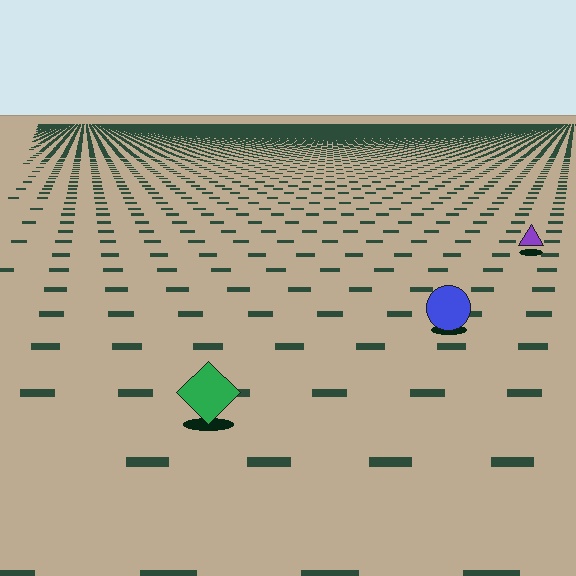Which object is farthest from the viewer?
The purple triangle is farthest from the viewer. It appears smaller and the ground texture around it is denser.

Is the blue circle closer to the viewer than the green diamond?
No. The green diamond is closer — you can tell from the texture gradient: the ground texture is coarser near it.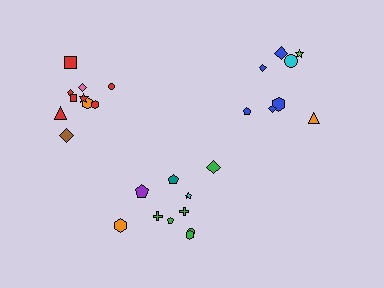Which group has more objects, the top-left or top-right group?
The top-left group.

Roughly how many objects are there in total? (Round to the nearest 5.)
Roughly 30 objects in total.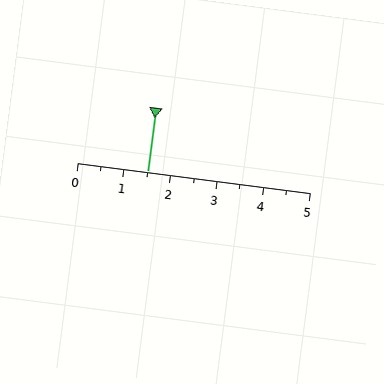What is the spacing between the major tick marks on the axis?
The major ticks are spaced 1 apart.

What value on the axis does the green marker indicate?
The marker indicates approximately 1.5.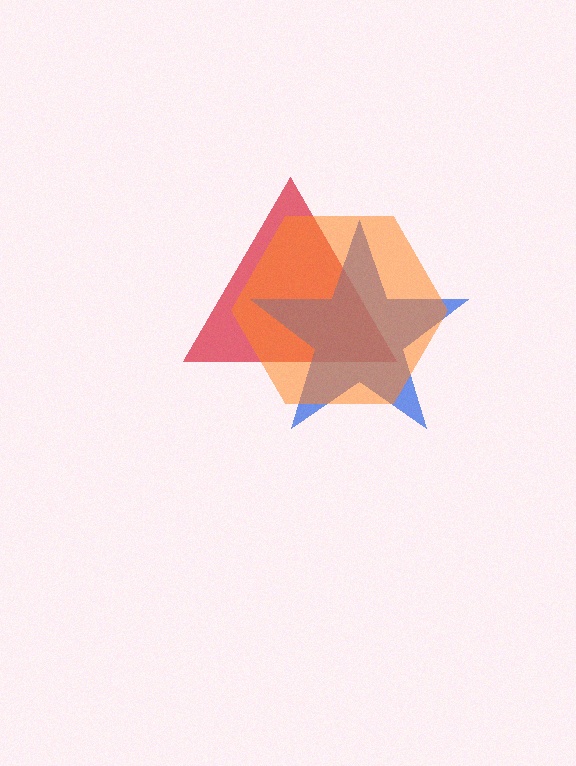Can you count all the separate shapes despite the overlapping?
Yes, there are 3 separate shapes.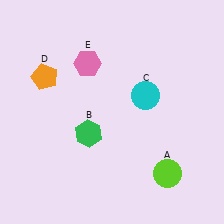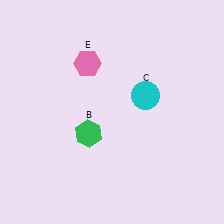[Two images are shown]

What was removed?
The orange pentagon (D), the lime circle (A) were removed in Image 2.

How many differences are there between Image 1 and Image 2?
There are 2 differences between the two images.